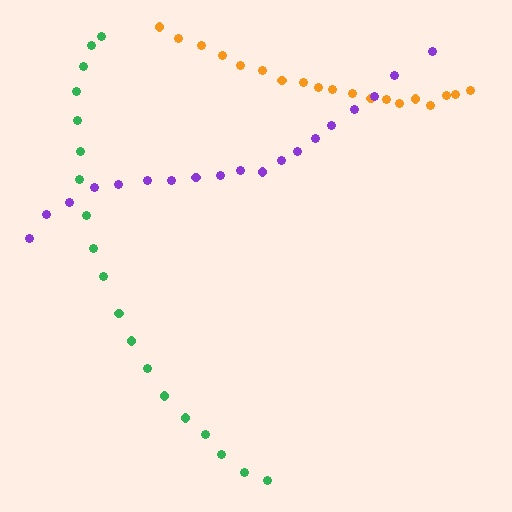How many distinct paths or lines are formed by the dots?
There are 3 distinct paths.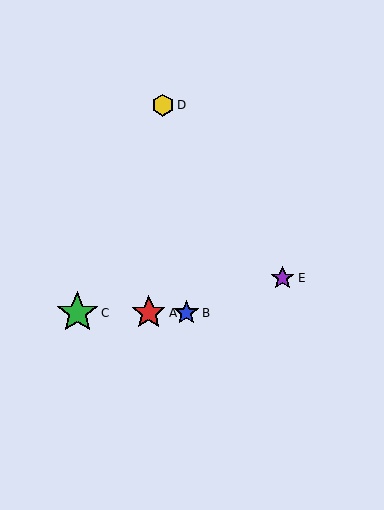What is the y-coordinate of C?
Object C is at y≈313.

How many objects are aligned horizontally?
3 objects (A, B, C) are aligned horizontally.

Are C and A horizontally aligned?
Yes, both are at y≈313.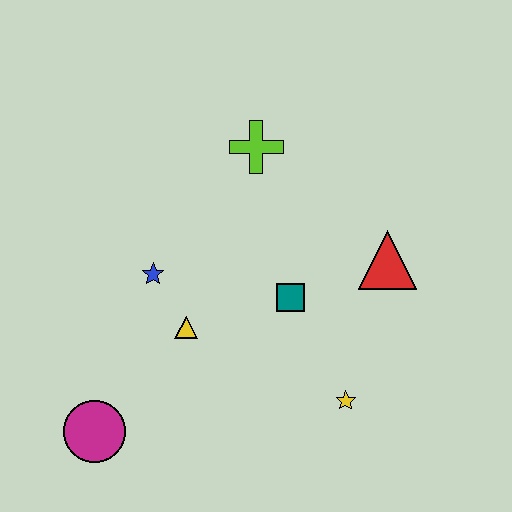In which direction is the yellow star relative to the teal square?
The yellow star is below the teal square.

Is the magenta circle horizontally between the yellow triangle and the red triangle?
No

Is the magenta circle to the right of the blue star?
No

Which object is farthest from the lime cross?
The magenta circle is farthest from the lime cross.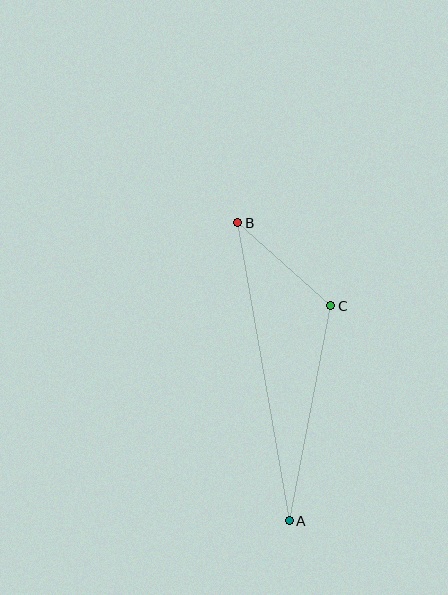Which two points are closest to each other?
Points B and C are closest to each other.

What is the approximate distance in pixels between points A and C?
The distance between A and C is approximately 219 pixels.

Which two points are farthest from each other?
Points A and B are farthest from each other.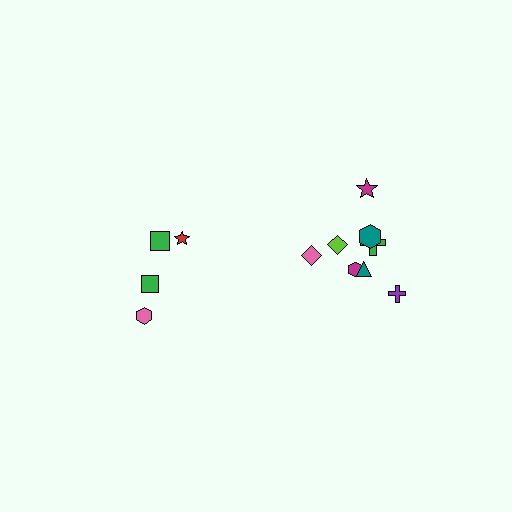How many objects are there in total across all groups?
There are 12 objects.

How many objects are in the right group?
There are 8 objects.